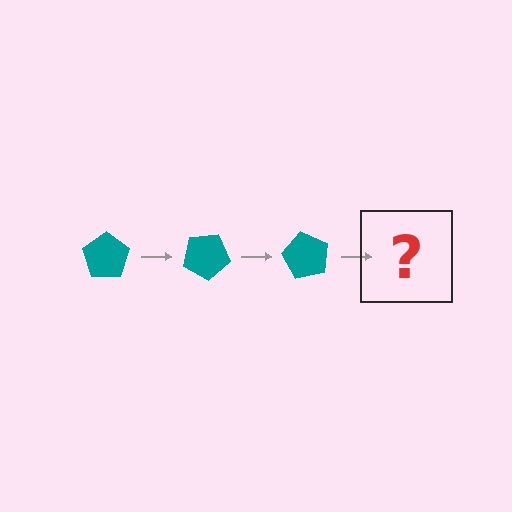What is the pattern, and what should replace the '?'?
The pattern is that the pentagon rotates 30 degrees each step. The '?' should be a teal pentagon rotated 90 degrees.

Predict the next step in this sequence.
The next step is a teal pentagon rotated 90 degrees.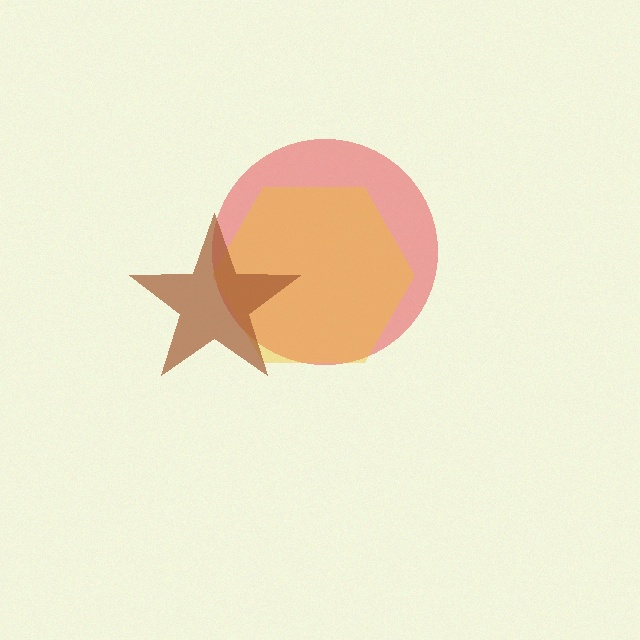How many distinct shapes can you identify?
There are 3 distinct shapes: a red circle, a yellow hexagon, a brown star.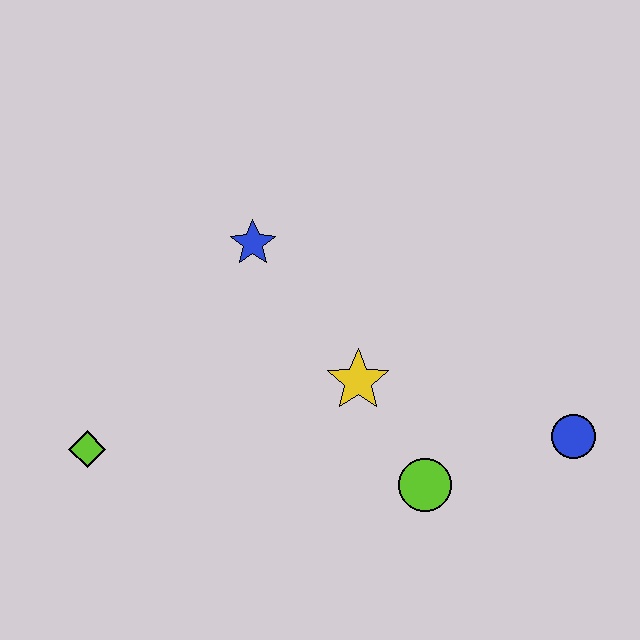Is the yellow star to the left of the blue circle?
Yes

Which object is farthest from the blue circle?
The lime diamond is farthest from the blue circle.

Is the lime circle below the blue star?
Yes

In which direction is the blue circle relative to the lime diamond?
The blue circle is to the right of the lime diamond.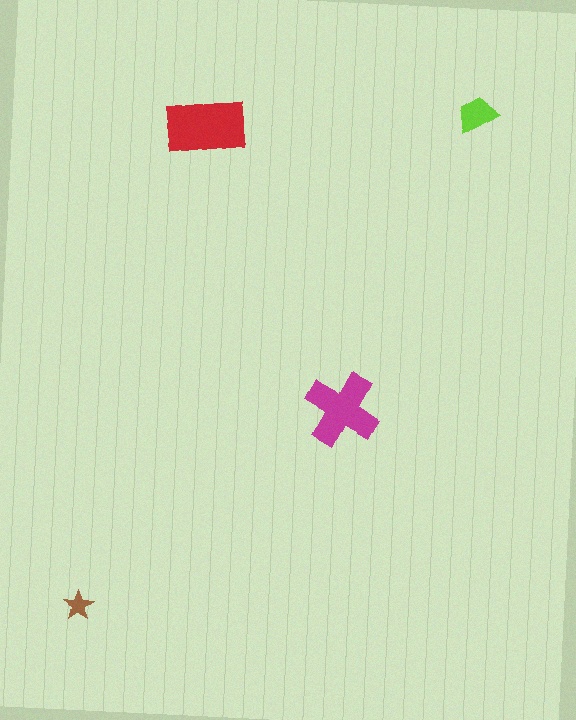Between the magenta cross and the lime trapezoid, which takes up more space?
The magenta cross.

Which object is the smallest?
The brown star.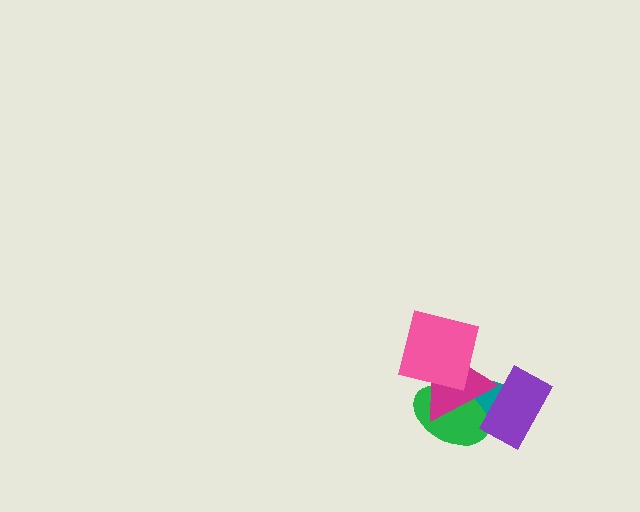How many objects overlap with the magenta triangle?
4 objects overlap with the magenta triangle.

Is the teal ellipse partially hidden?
Yes, it is partially covered by another shape.